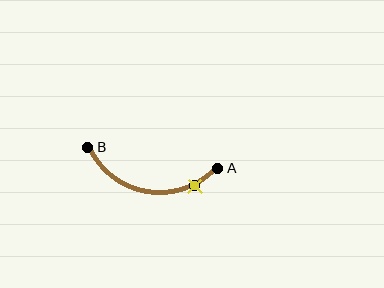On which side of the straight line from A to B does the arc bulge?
The arc bulges below the straight line connecting A and B.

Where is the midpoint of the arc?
The arc midpoint is the point on the curve farthest from the straight line joining A and B. It sits below that line.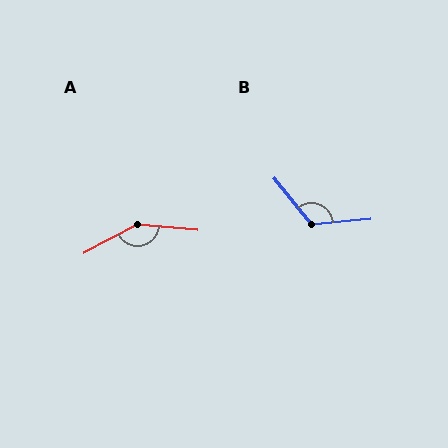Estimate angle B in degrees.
Approximately 124 degrees.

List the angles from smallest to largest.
B (124°), A (146°).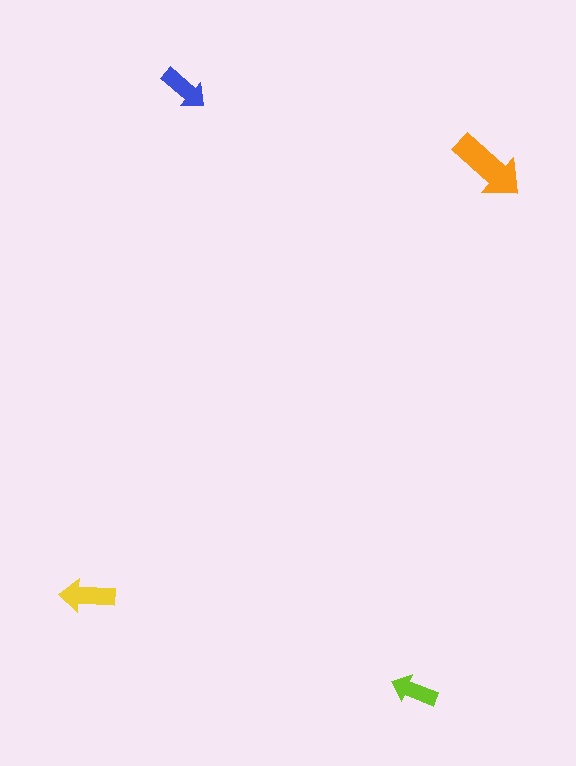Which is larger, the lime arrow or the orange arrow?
The orange one.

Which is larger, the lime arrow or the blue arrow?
The blue one.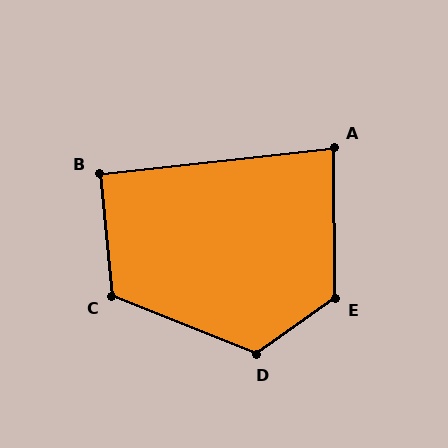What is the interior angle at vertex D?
Approximately 123 degrees (obtuse).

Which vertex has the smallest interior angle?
A, at approximately 84 degrees.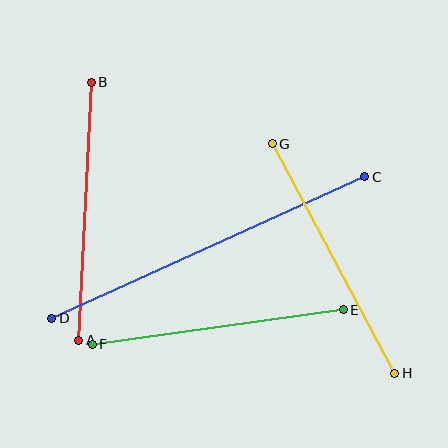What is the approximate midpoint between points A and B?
The midpoint is at approximately (85, 211) pixels.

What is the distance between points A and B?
The distance is approximately 258 pixels.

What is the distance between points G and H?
The distance is approximately 260 pixels.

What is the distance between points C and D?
The distance is approximately 344 pixels.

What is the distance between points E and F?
The distance is approximately 253 pixels.